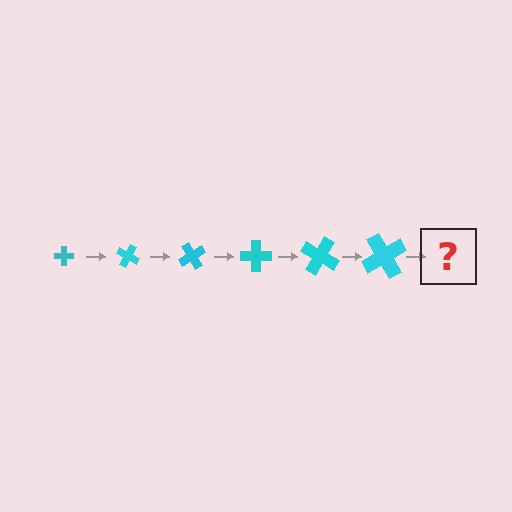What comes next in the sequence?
The next element should be a cross, larger than the previous one and rotated 180 degrees from the start.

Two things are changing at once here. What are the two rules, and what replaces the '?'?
The two rules are that the cross grows larger each step and it rotates 30 degrees each step. The '?' should be a cross, larger than the previous one and rotated 180 degrees from the start.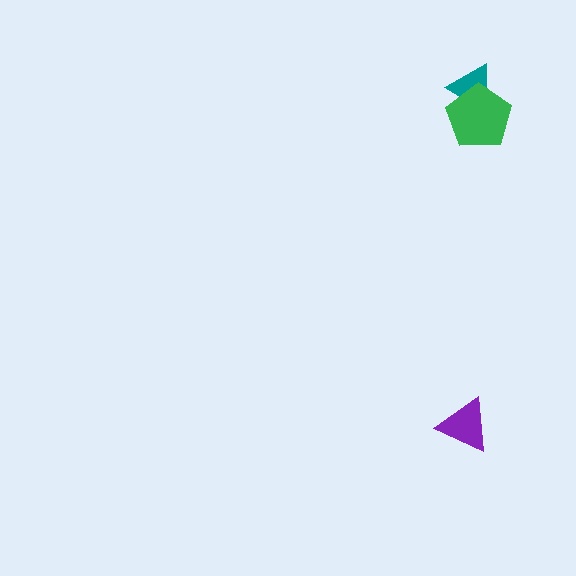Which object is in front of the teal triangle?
The green pentagon is in front of the teal triangle.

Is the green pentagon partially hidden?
No, no other shape covers it.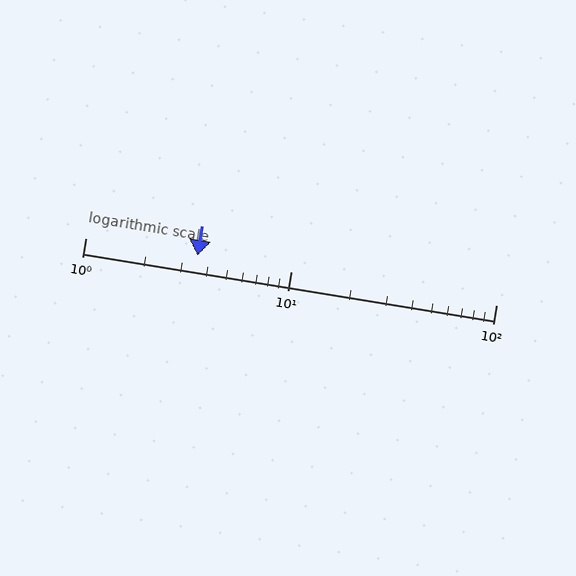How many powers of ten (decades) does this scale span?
The scale spans 2 decades, from 1 to 100.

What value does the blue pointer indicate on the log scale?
The pointer indicates approximately 3.5.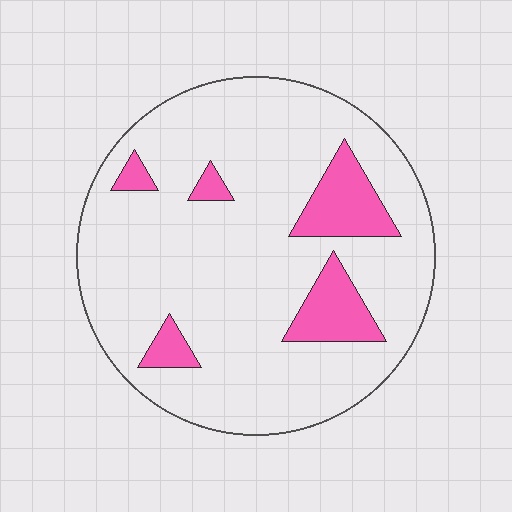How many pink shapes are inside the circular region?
5.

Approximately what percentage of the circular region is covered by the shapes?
Approximately 15%.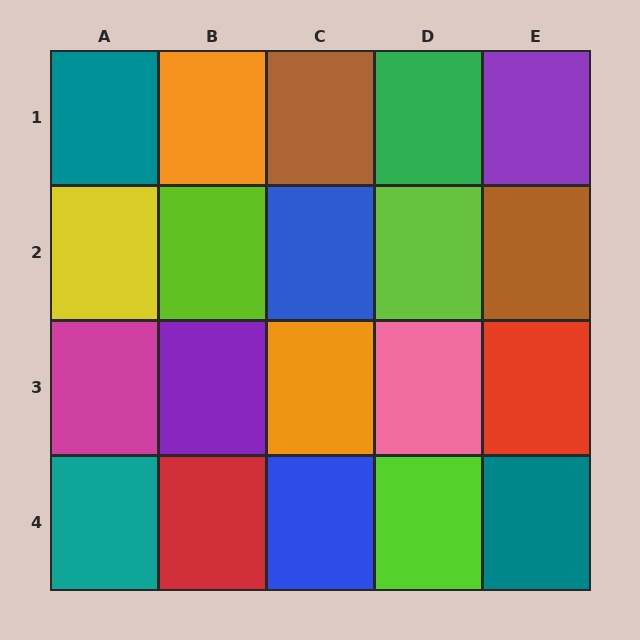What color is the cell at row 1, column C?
Brown.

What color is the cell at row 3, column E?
Red.